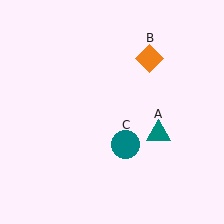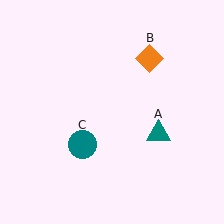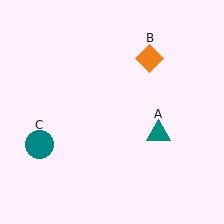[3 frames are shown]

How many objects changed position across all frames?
1 object changed position: teal circle (object C).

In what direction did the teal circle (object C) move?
The teal circle (object C) moved left.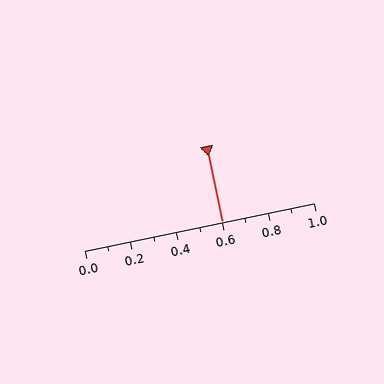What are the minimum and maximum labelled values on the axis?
The axis runs from 0.0 to 1.0.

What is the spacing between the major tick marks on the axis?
The major ticks are spaced 0.2 apart.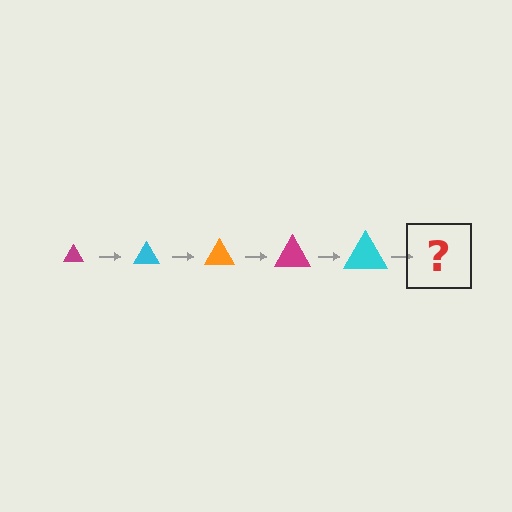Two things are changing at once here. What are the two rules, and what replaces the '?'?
The two rules are that the triangle grows larger each step and the color cycles through magenta, cyan, and orange. The '?' should be an orange triangle, larger than the previous one.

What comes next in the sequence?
The next element should be an orange triangle, larger than the previous one.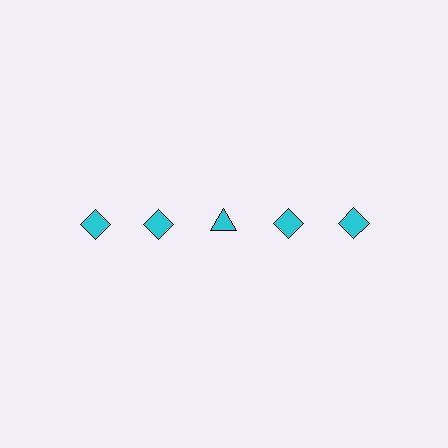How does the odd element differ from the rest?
It has a different shape: triangle instead of diamond.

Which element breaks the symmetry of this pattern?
The cyan triangle in the top row, center column breaks the symmetry. All other shapes are cyan diamonds.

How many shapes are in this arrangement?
There are 5 shapes arranged in a grid pattern.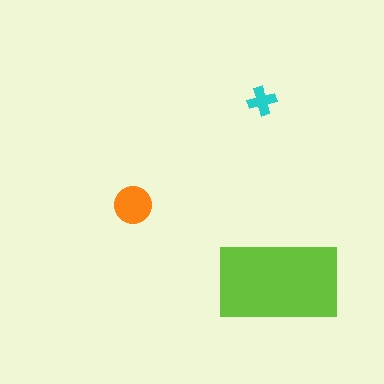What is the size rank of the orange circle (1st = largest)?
2nd.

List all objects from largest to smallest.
The lime rectangle, the orange circle, the cyan cross.